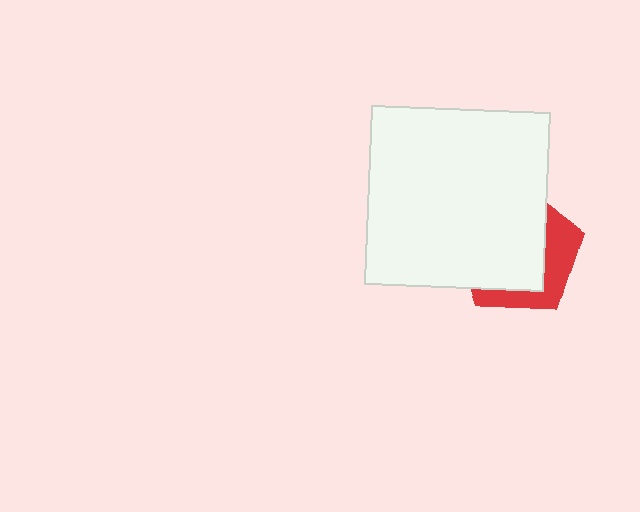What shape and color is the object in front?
The object in front is a white square.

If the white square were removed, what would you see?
You would see the complete red pentagon.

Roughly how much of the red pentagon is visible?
A small part of it is visible (roughly 32%).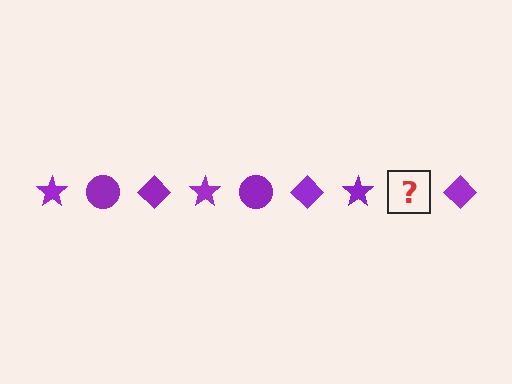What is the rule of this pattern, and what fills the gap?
The rule is that the pattern cycles through star, circle, diamond shapes in purple. The gap should be filled with a purple circle.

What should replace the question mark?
The question mark should be replaced with a purple circle.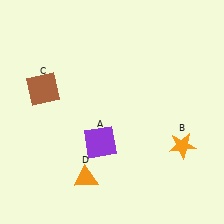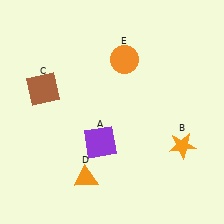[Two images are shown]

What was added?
An orange circle (E) was added in Image 2.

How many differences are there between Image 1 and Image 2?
There is 1 difference between the two images.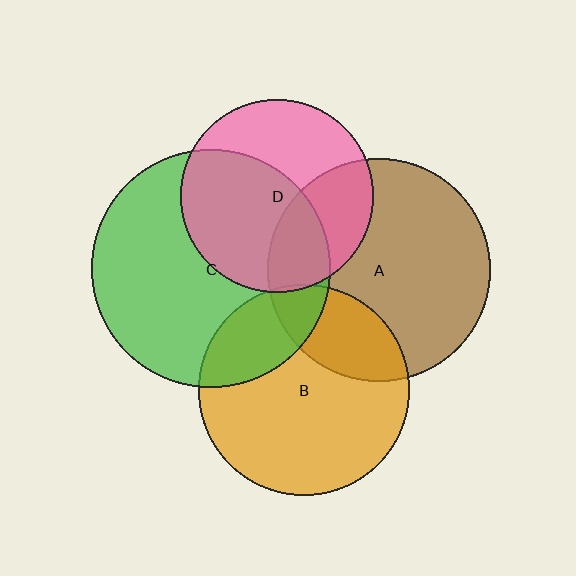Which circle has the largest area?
Circle C (green).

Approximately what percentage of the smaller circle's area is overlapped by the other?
Approximately 55%.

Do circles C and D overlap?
Yes.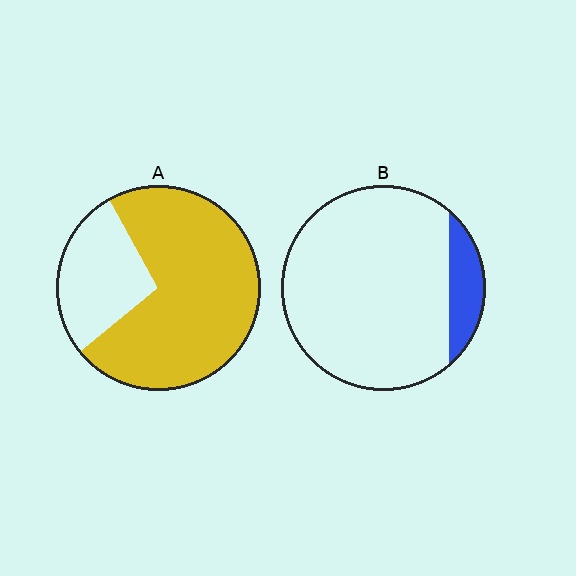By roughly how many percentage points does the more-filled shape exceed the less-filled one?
By roughly 60 percentage points (A over B).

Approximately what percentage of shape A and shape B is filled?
A is approximately 70% and B is approximately 10%.